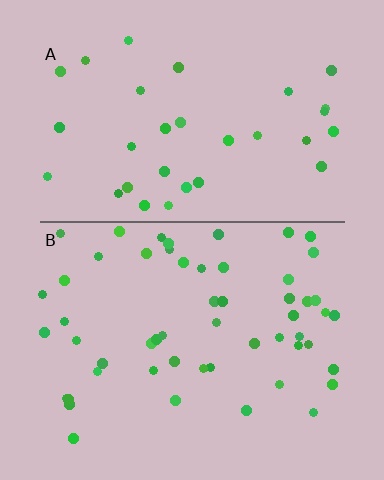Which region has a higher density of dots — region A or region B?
B (the bottom).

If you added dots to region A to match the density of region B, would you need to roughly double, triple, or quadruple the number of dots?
Approximately double.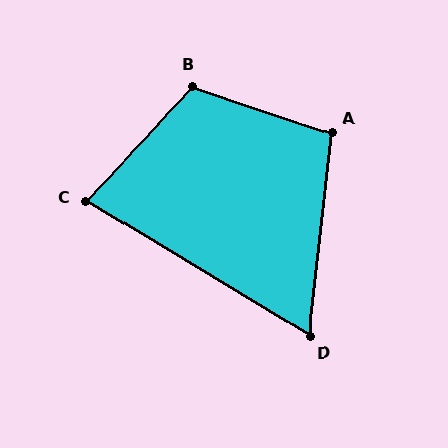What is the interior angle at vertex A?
Approximately 102 degrees (obtuse).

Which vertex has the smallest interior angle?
D, at approximately 65 degrees.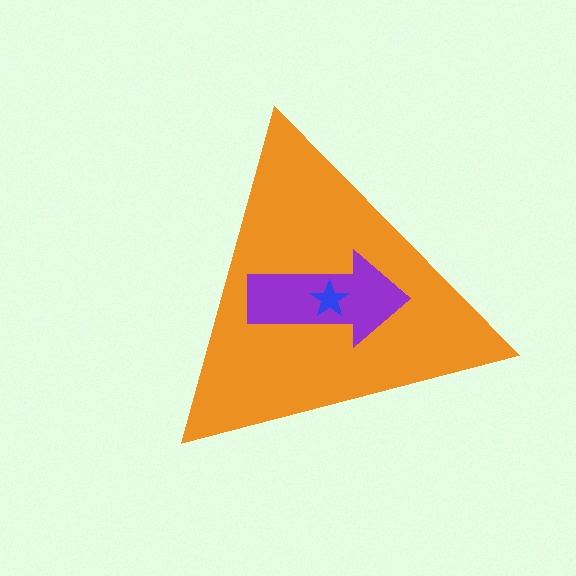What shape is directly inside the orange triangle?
The purple arrow.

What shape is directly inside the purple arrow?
The blue star.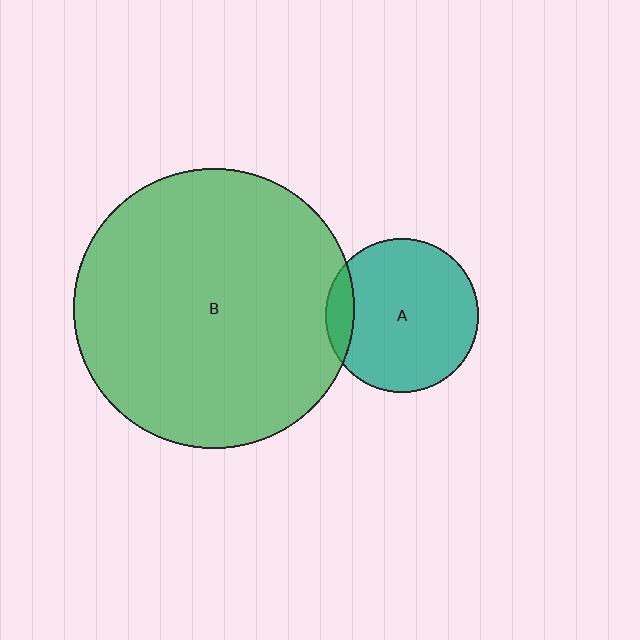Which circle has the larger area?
Circle B (green).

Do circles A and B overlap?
Yes.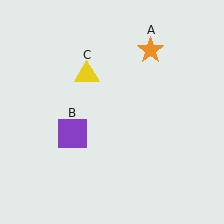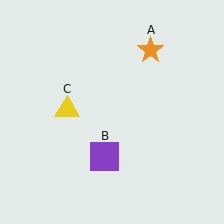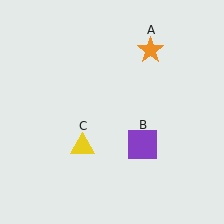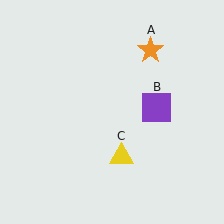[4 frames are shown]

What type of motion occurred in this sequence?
The purple square (object B), yellow triangle (object C) rotated counterclockwise around the center of the scene.